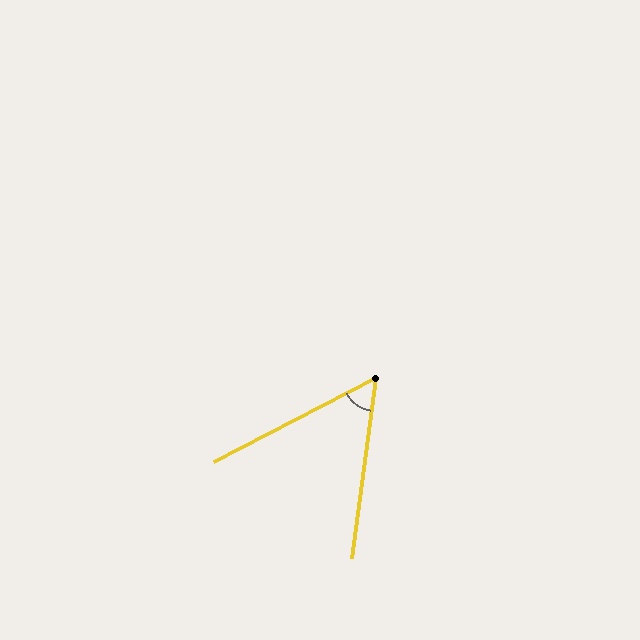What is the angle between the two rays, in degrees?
Approximately 55 degrees.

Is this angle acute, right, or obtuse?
It is acute.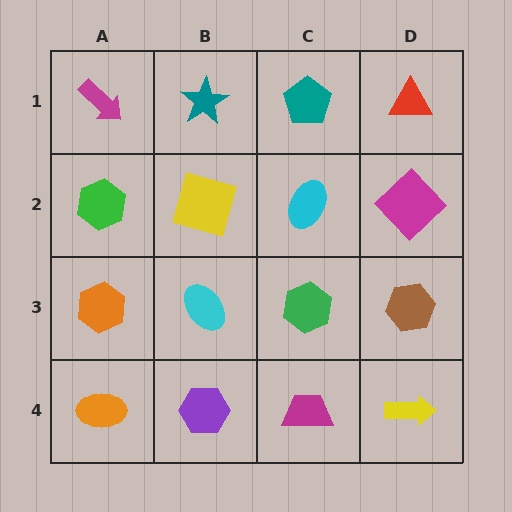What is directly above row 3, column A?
A green hexagon.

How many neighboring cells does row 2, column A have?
3.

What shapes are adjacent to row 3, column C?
A cyan ellipse (row 2, column C), a magenta trapezoid (row 4, column C), a cyan ellipse (row 3, column B), a brown hexagon (row 3, column D).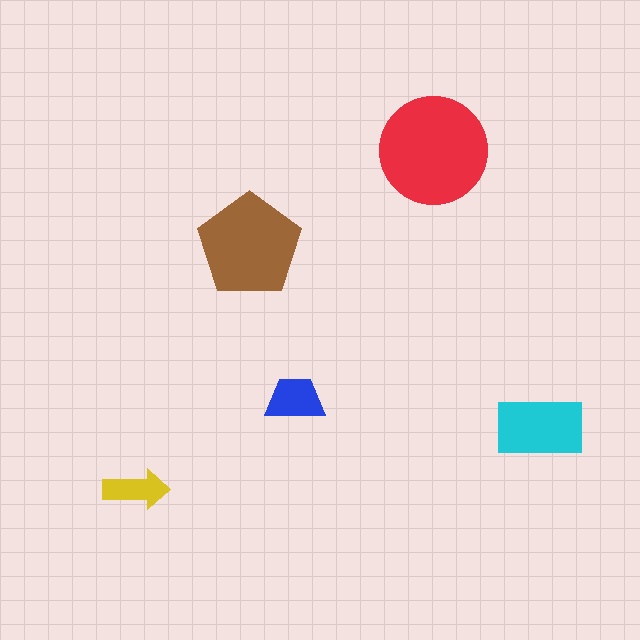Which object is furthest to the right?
The cyan rectangle is rightmost.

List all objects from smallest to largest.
The yellow arrow, the blue trapezoid, the cyan rectangle, the brown pentagon, the red circle.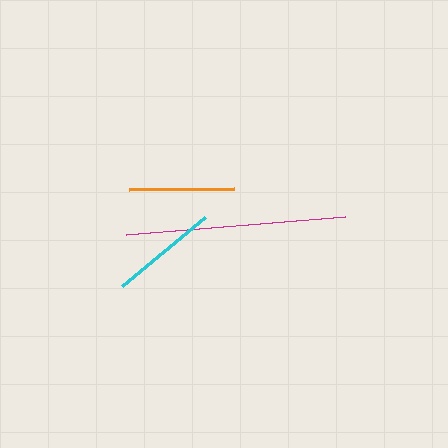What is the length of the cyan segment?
The cyan segment is approximately 108 pixels long.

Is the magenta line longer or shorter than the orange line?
The magenta line is longer than the orange line.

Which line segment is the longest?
The magenta line is the longest at approximately 220 pixels.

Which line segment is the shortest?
The orange line is the shortest at approximately 104 pixels.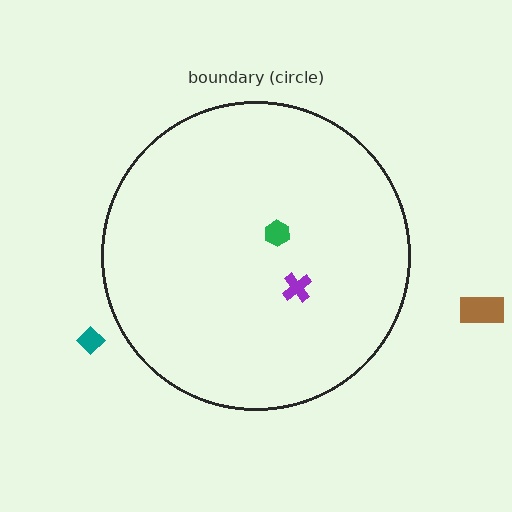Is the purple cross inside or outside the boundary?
Inside.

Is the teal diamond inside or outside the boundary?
Outside.